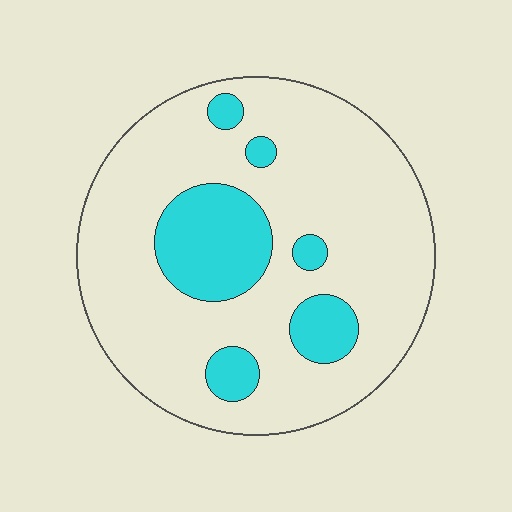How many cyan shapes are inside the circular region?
6.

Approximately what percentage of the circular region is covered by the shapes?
Approximately 20%.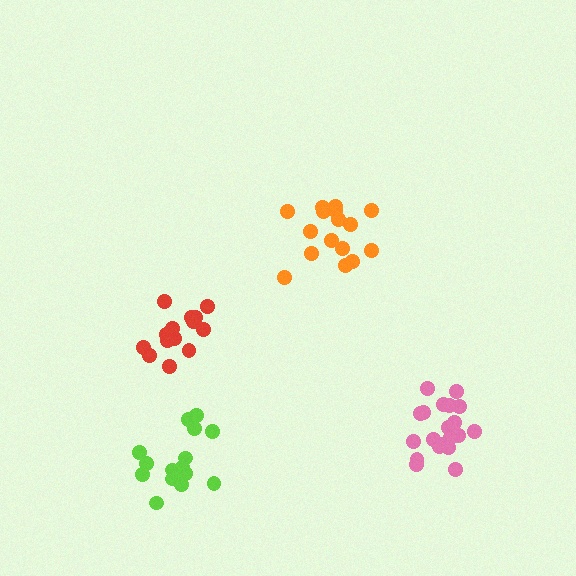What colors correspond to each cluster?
The clusters are colored: pink, red, lime, orange.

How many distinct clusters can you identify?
There are 4 distinct clusters.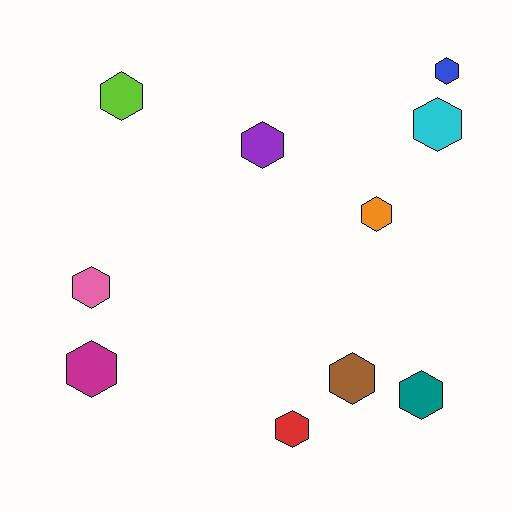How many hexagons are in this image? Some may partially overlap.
There are 10 hexagons.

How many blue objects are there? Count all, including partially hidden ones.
There is 1 blue object.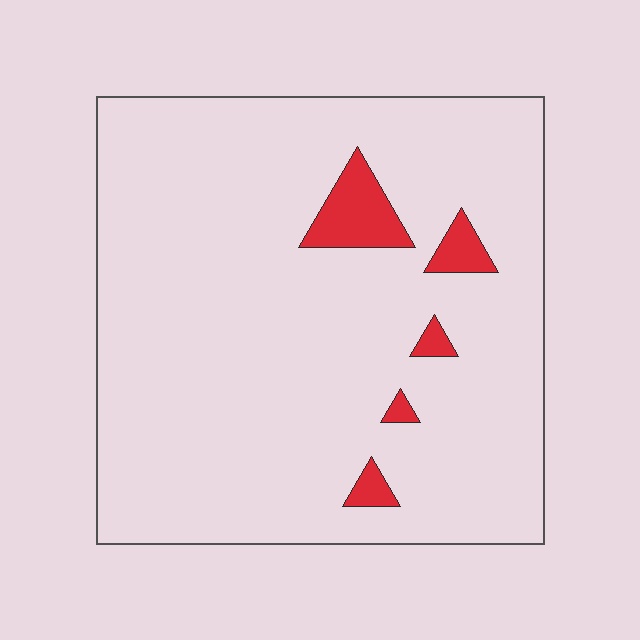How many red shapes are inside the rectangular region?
5.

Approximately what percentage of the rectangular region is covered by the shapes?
Approximately 5%.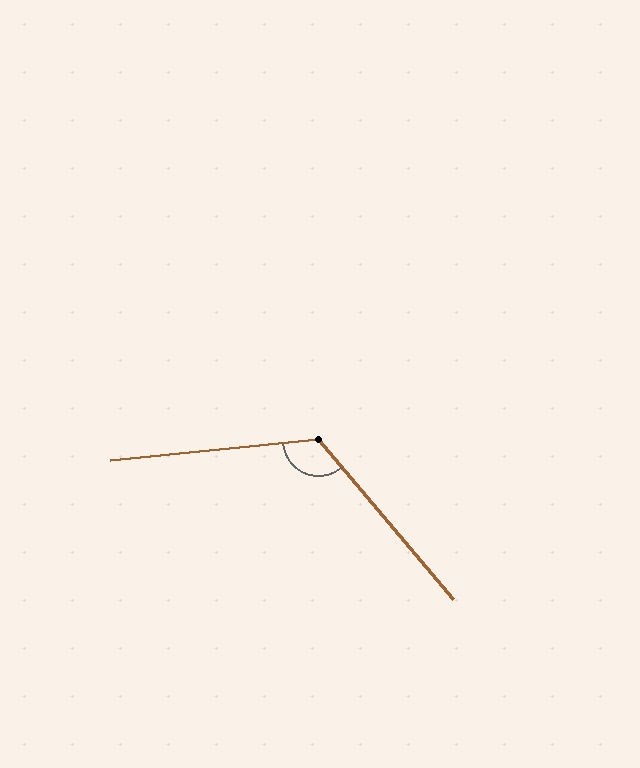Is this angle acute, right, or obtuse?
It is obtuse.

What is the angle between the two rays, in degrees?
Approximately 125 degrees.